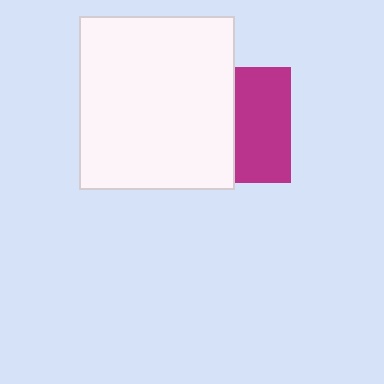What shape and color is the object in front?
The object in front is a white rectangle.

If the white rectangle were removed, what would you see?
You would see the complete magenta square.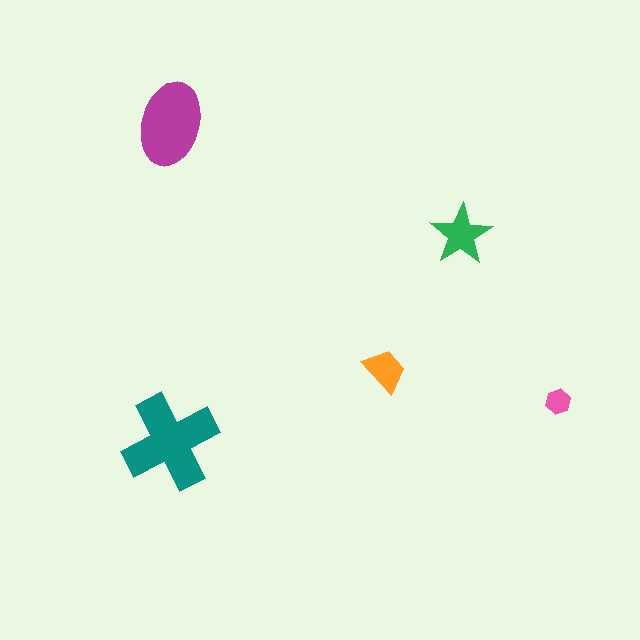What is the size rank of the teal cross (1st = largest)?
1st.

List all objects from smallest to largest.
The pink hexagon, the orange trapezoid, the green star, the magenta ellipse, the teal cross.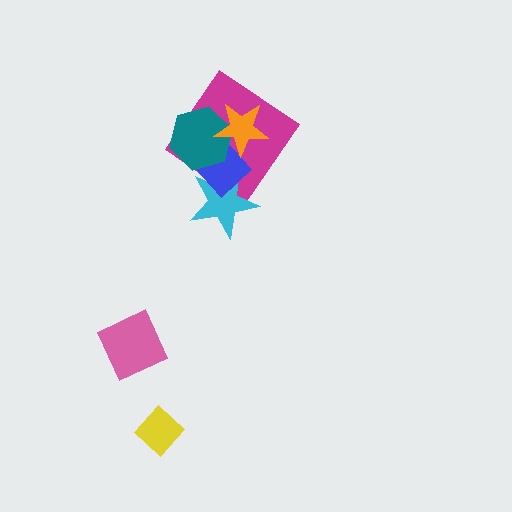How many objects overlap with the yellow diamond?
0 objects overlap with the yellow diamond.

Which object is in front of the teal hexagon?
The orange star is in front of the teal hexagon.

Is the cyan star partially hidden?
Yes, it is partially covered by another shape.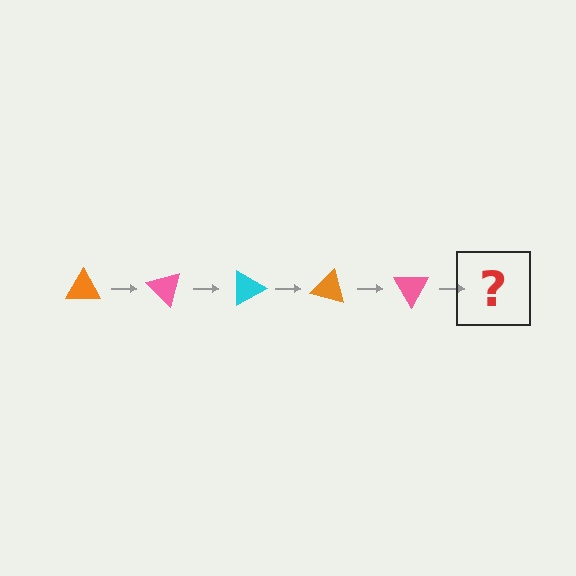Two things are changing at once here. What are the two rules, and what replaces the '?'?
The two rules are that it rotates 45 degrees each step and the color cycles through orange, pink, and cyan. The '?' should be a cyan triangle, rotated 225 degrees from the start.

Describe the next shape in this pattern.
It should be a cyan triangle, rotated 225 degrees from the start.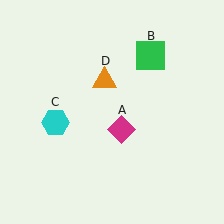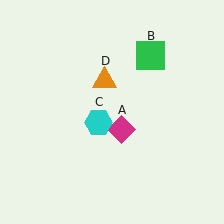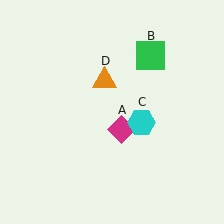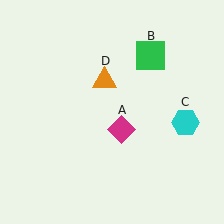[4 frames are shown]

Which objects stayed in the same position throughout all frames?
Magenta diamond (object A) and green square (object B) and orange triangle (object D) remained stationary.